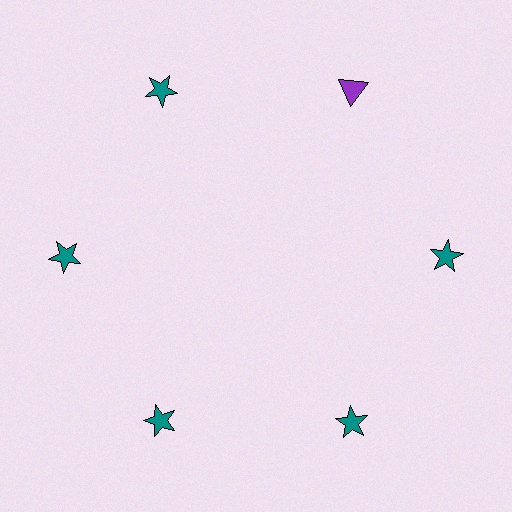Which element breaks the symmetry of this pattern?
The purple triangle at roughly the 1 o'clock position breaks the symmetry. All other shapes are teal stars.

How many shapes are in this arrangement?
There are 6 shapes arranged in a ring pattern.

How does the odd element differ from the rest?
It differs in both color (purple instead of teal) and shape (triangle instead of star).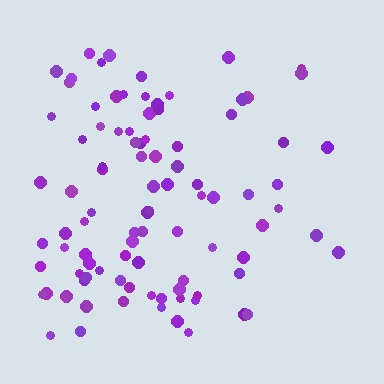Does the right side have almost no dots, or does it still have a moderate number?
Still a moderate number, just noticeably fewer than the left.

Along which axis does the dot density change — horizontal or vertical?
Horizontal.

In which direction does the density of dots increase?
From right to left, with the left side densest.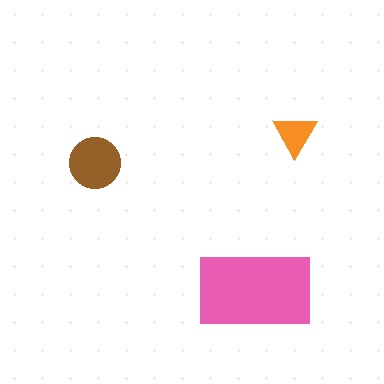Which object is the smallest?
The orange triangle.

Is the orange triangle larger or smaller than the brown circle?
Smaller.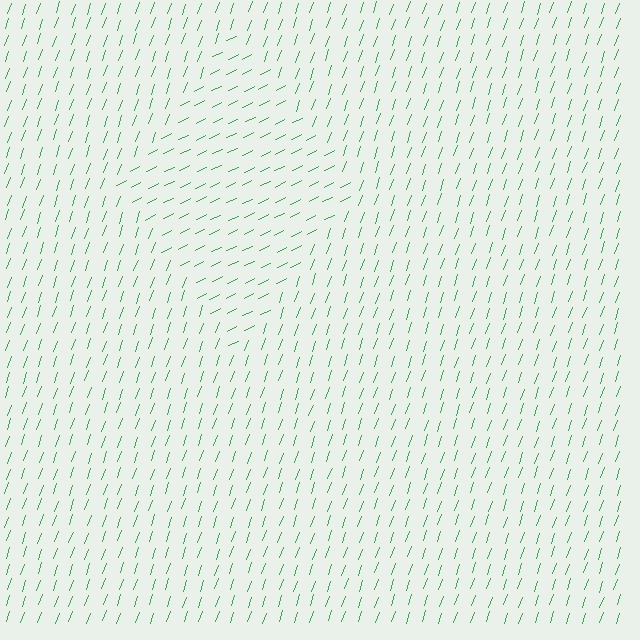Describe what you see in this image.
The image is filled with small green line segments. A diamond region in the image has lines oriented differently from the surrounding lines, creating a visible texture boundary.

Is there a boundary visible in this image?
Yes, there is a texture boundary formed by a change in line orientation.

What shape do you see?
I see a diamond.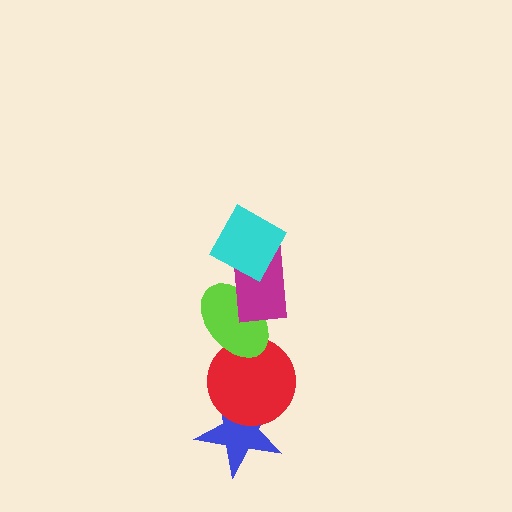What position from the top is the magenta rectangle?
The magenta rectangle is 2nd from the top.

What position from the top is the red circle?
The red circle is 4th from the top.